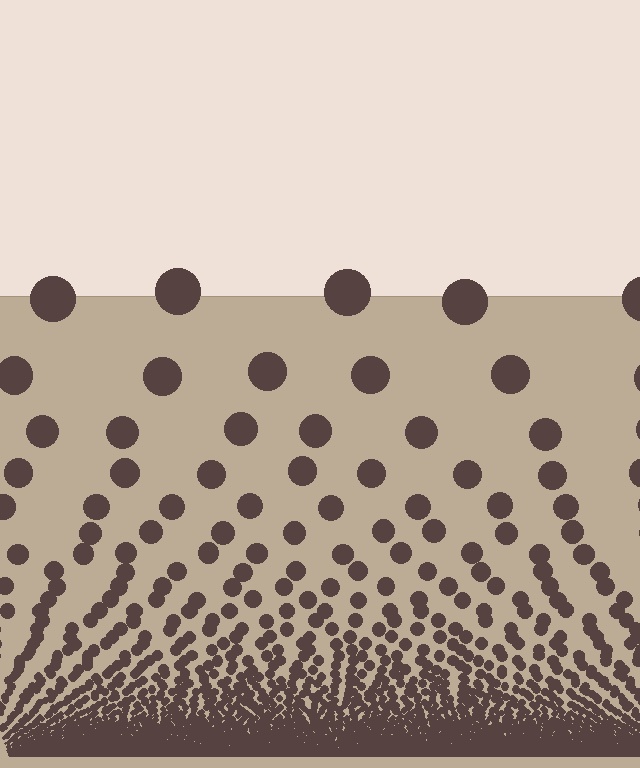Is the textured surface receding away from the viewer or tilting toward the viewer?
The surface appears to tilt toward the viewer. Texture elements get larger and sparser toward the top.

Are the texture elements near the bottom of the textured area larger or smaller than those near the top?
Smaller. The gradient is inverted — elements near the bottom are smaller and denser.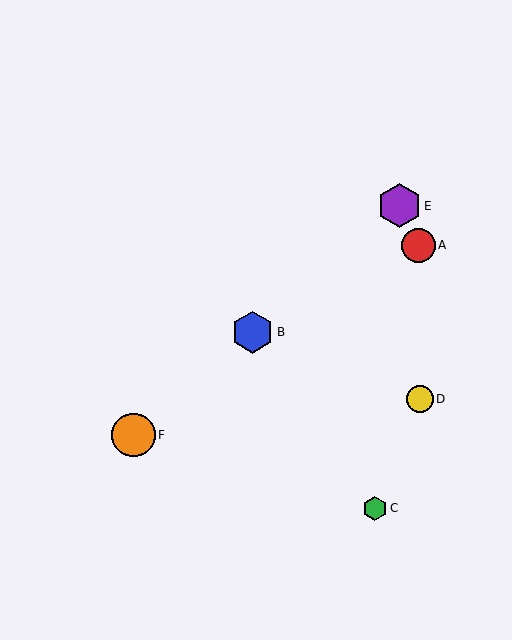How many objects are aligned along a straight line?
3 objects (B, E, F) are aligned along a straight line.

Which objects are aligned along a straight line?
Objects B, E, F are aligned along a straight line.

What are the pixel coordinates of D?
Object D is at (420, 399).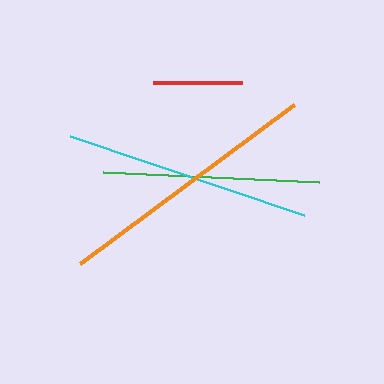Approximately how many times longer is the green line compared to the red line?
The green line is approximately 2.4 times the length of the red line.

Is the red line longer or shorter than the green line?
The green line is longer than the red line.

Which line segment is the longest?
The orange line is the longest at approximately 266 pixels.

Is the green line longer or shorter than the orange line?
The orange line is longer than the green line.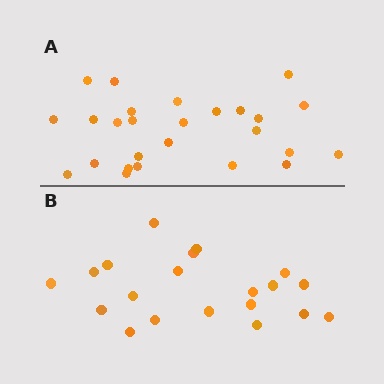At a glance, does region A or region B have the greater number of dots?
Region A (the top region) has more dots.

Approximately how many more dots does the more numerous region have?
Region A has about 6 more dots than region B.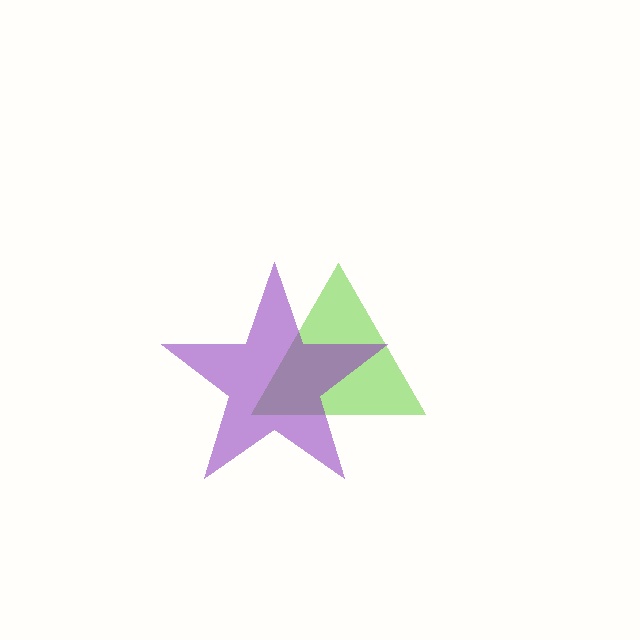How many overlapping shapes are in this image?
There are 2 overlapping shapes in the image.